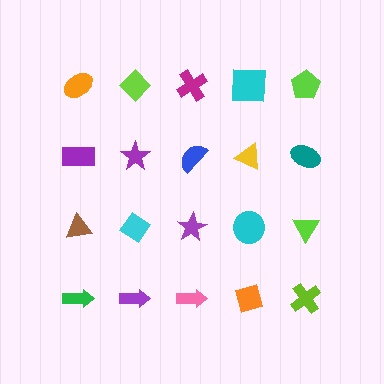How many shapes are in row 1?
5 shapes.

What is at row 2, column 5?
A teal ellipse.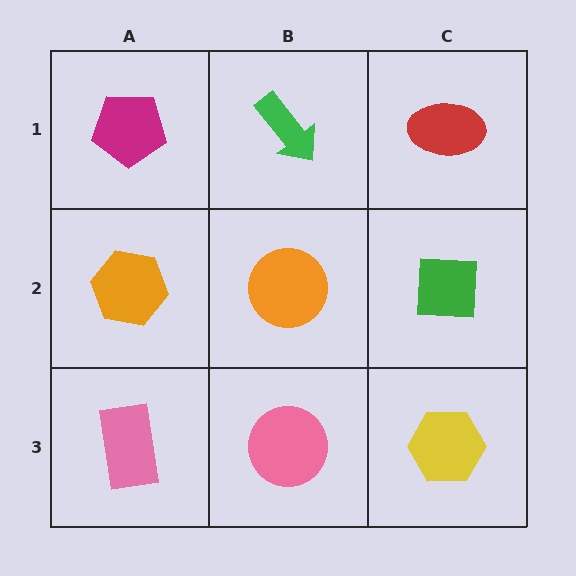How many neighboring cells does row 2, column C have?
3.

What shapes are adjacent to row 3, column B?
An orange circle (row 2, column B), a pink rectangle (row 3, column A), a yellow hexagon (row 3, column C).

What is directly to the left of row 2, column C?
An orange circle.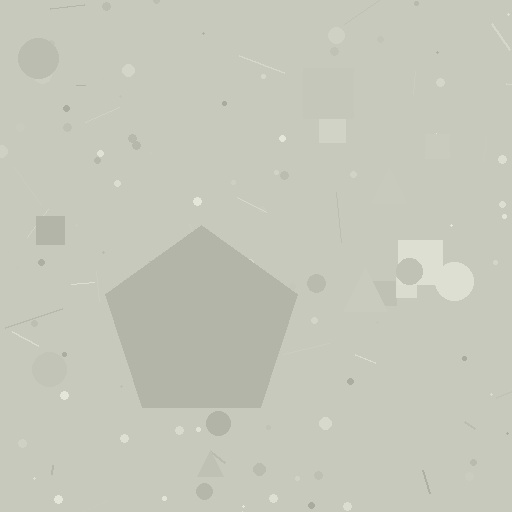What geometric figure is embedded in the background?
A pentagon is embedded in the background.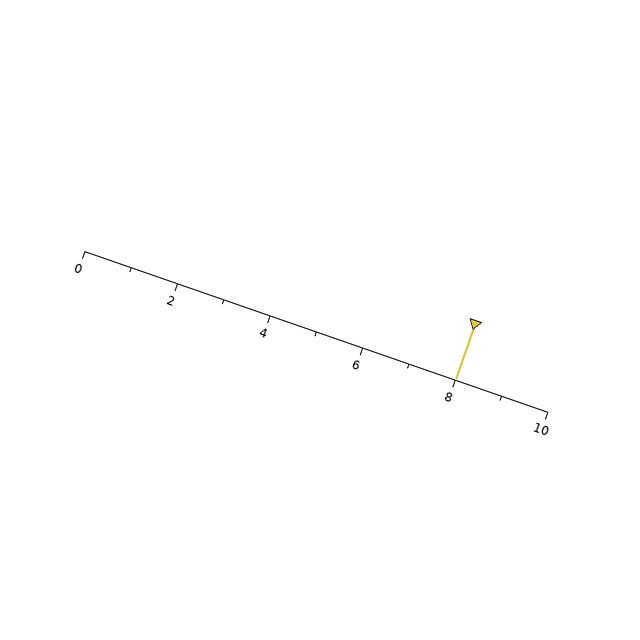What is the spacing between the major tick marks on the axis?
The major ticks are spaced 2 apart.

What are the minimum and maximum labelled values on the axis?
The axis runs from 0 to 10.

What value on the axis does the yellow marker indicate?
The marker indicates approximately 8.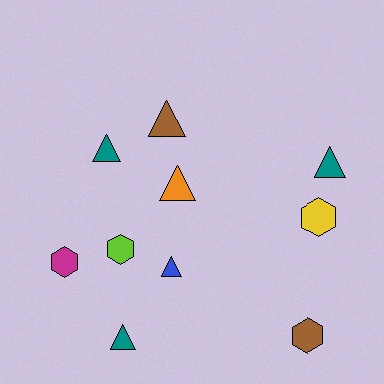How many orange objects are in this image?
There is 1 orange object.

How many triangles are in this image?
There are 6 triangles.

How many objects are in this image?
There are 10 objects.